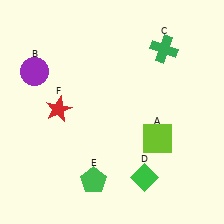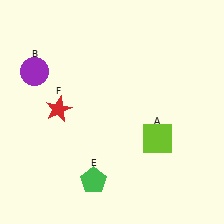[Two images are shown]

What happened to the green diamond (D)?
The green diamond (D) was removed in Image 2. It was in the bottom-right area of Image 1.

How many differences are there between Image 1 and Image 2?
There are 2 differences between the two images.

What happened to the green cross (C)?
The green cross (C) was removed in Image 2. It was in the top-right area of Image 1.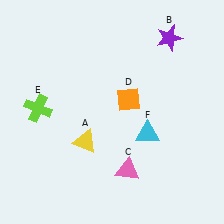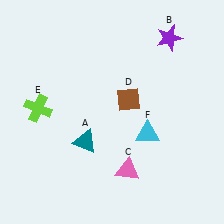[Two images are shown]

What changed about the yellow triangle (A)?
In Image 1, A is yellow. In Image 2, it changed to teal.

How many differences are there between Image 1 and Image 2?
There are 2 differences between the two images.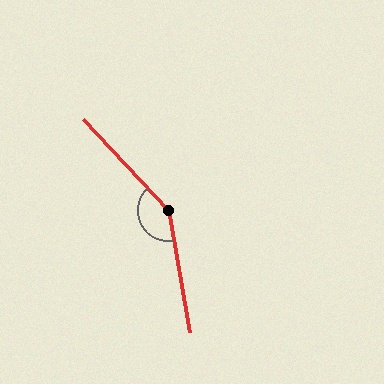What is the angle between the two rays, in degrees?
Approximately 147 degrees.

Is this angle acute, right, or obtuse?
It is obtuse.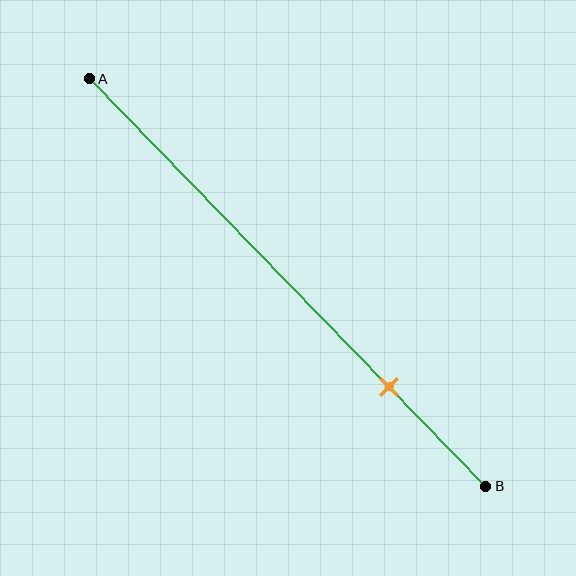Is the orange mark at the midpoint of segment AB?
No, the mark is at about 75% from A, not at the 50% midpoint.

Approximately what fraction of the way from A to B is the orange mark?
The orange mark is approximately 75% of the way from A to B.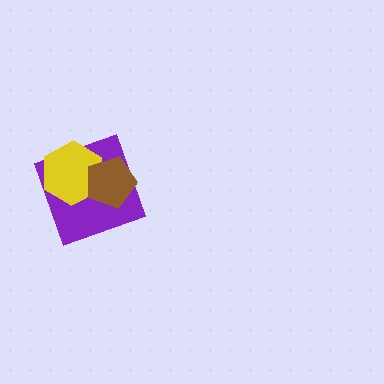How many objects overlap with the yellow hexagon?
2 objects overlap with the yellow hexagon.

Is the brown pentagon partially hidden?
No, no other shape covers it.